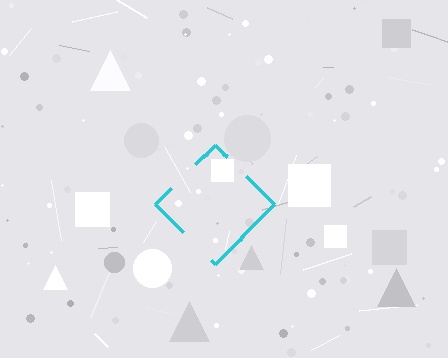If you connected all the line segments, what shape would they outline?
They would outline a diamond.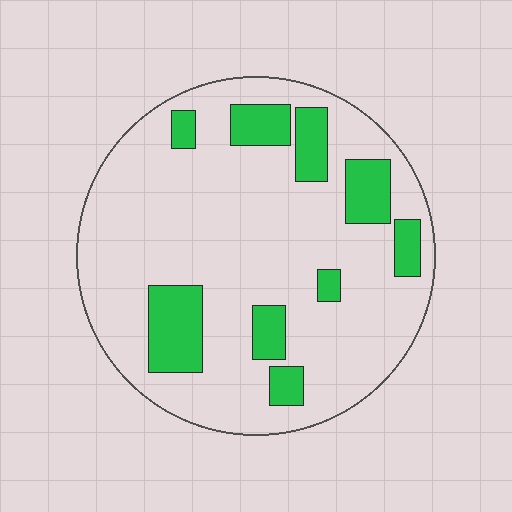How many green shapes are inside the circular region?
9.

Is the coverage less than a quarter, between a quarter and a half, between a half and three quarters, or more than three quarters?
Less than a quarter.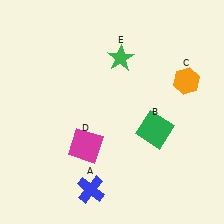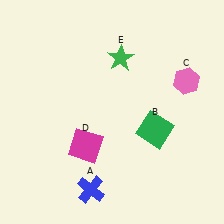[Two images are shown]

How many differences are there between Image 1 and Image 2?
There is 1 difference between the two images.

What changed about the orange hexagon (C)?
In Image 1, C is orange. In Image 2, it changed to pink.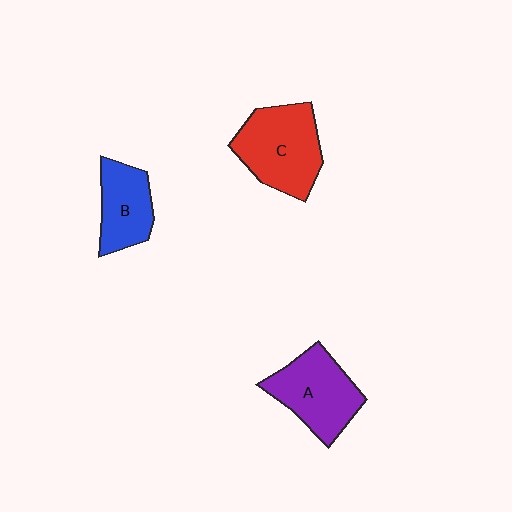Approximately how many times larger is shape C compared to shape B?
Approximately 1.5 times.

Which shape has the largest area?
Shape C (red).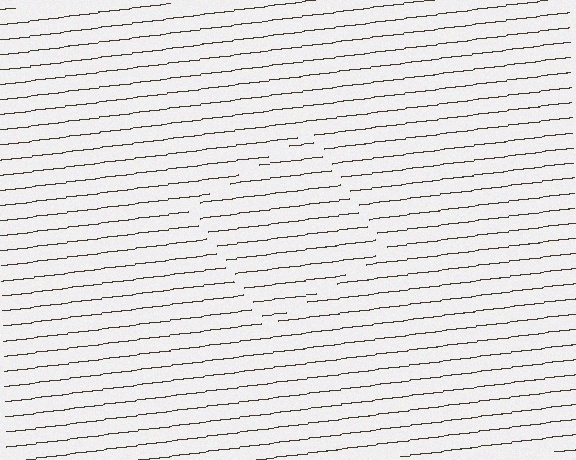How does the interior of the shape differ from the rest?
The interior of the shape contains the same grating, shifted by half a period — the contour is defined by the phase discontinuity where line-ends from the inner and outer gratings abut.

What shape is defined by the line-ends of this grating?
An illusory square. The interior of the shape contains the same grating, shifted by half a period — the contour is defined by the phase discontinuity where line-ends from the inner and outer gratings abut.